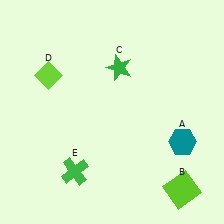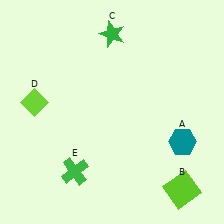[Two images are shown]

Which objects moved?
The objects that moved are: the green star (C), the lime diamond (D).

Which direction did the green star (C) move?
The green star (C) moved up.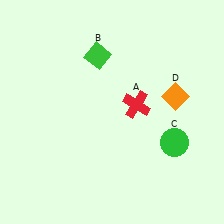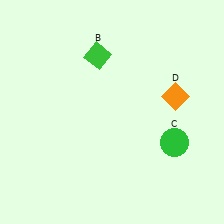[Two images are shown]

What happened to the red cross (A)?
The red cross (A) was removed in Image 2. It was in the top-right area of Image 1.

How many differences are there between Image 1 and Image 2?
There is 1 difference between the two images.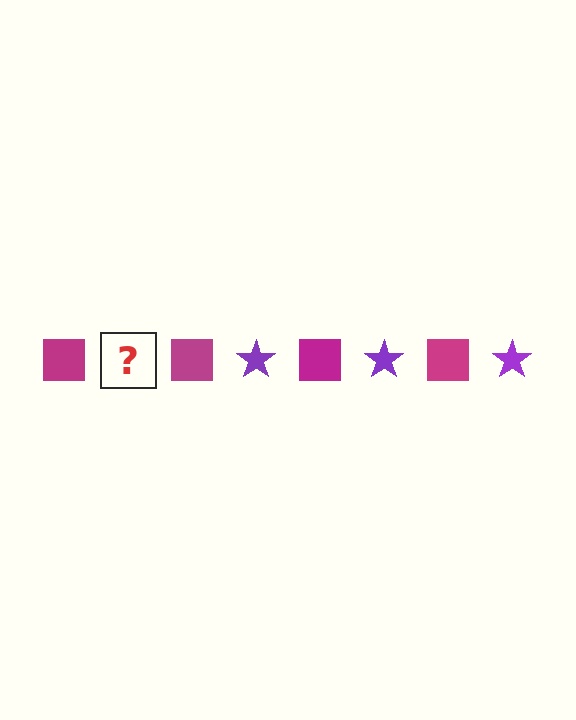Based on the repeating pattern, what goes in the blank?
The blank should be a purple star.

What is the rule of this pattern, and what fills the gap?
The rule is that the pattern alternates between magenta square and purple star. The gap should be filled with a purple star.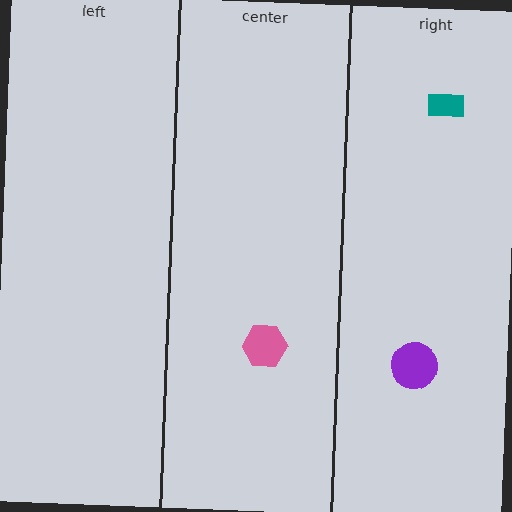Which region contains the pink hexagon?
The center region.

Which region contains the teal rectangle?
The right region.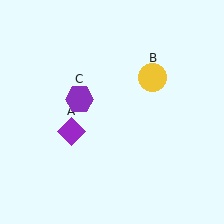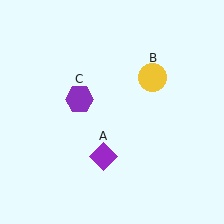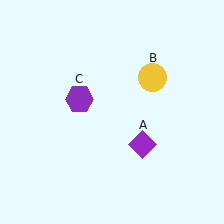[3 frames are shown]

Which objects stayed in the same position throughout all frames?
Yellow circle (object B) and purple hexagon (object C) remained stationary.